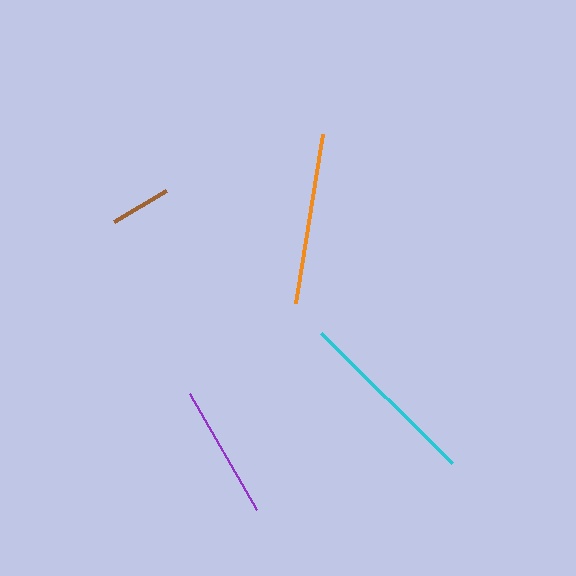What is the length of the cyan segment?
The cyan segment is approximately 184 pixels long.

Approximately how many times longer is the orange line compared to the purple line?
The orange line is approximately 1.3 times the length of the purple line.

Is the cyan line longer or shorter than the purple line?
The cyan line is longer than the purple line.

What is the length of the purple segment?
The purple segment is approximately 134 pixels long.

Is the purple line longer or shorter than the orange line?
The orange line is longer than the purple line.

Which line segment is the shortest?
The brown line is the shortest at approximately 61 pixels.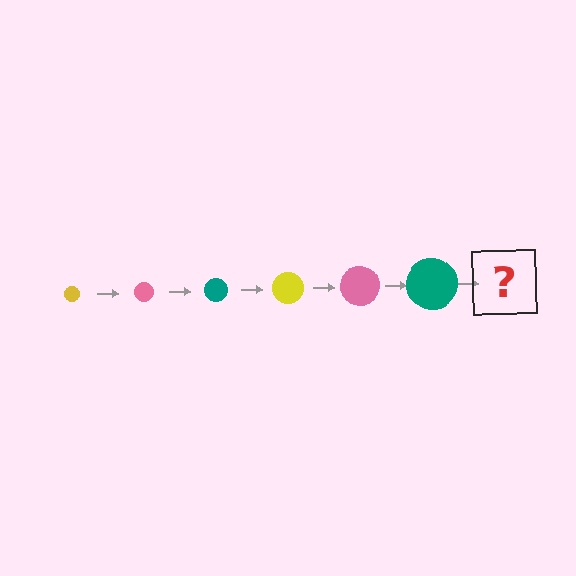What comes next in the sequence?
The next element should be a yellow circle, larger than the previous one.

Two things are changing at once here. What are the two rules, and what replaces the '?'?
The two rules are that the circle grows larger each step and the color cycles through yellow, pink, and teal. The '?' should be a yellow circle, larger than the previous one.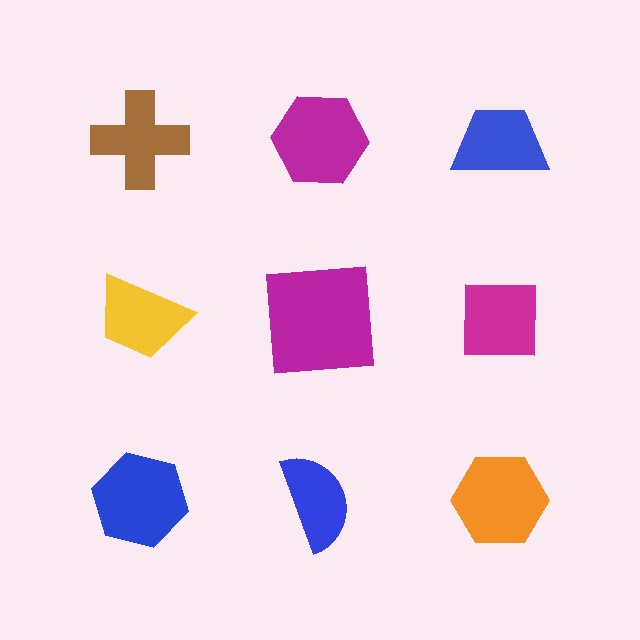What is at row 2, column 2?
A magenta square.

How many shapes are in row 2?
3 shapes.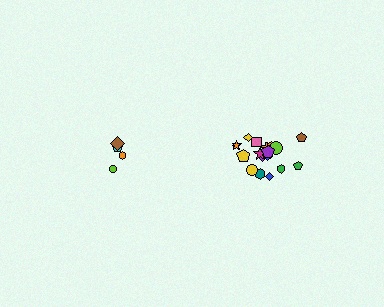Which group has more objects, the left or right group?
The right group.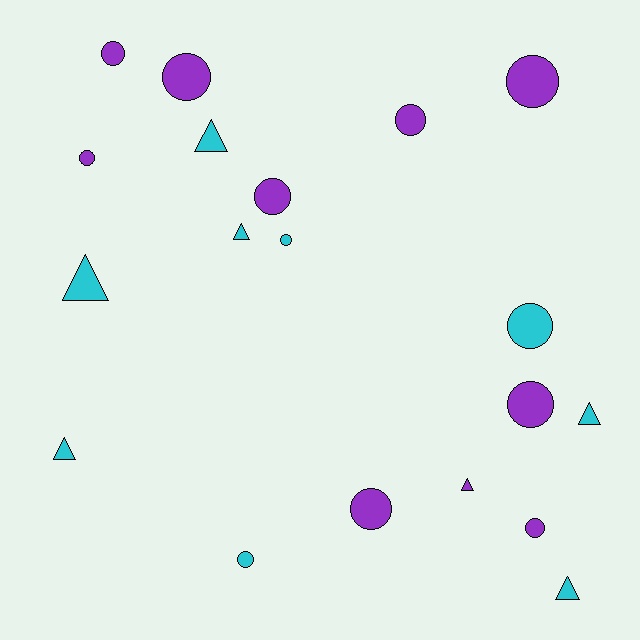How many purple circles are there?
There are 9 purple circles.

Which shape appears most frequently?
Circle, with 12 objects.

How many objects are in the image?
There are 19 objects.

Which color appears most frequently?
Purple, with 10 objects.